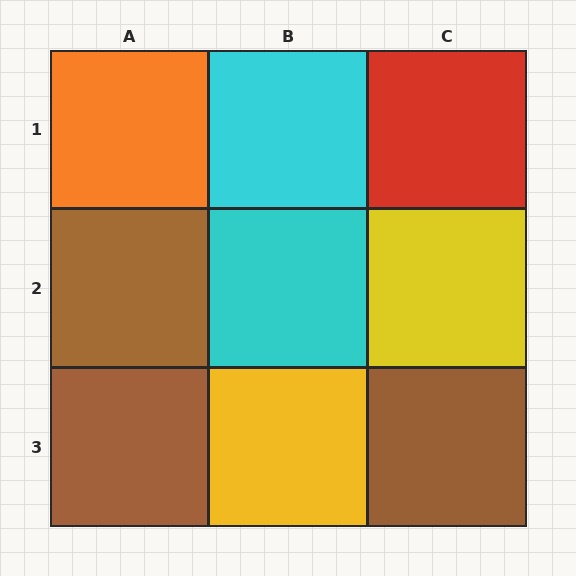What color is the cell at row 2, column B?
Cyan.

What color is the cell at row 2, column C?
Yellow.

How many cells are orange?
1 cell is orange.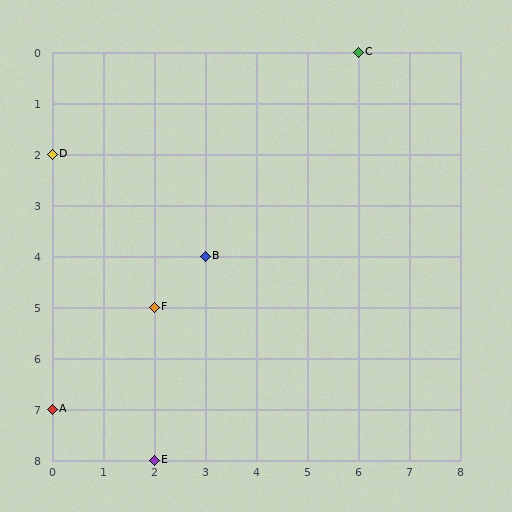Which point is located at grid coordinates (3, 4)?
Point B is at (3, 4).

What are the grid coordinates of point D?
Point D is at grid coordinates (0, 2).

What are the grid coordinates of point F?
Point F is at grid coordinates (2, 5).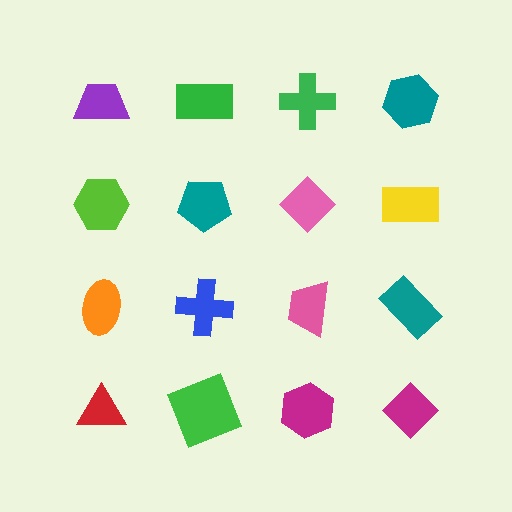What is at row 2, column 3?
A pink diamond.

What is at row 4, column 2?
A green square.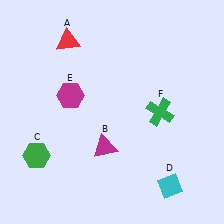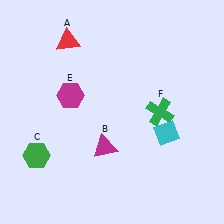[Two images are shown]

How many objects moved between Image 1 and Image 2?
1 object moved between the two images.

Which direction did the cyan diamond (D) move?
The cyan diamond (D) moved up.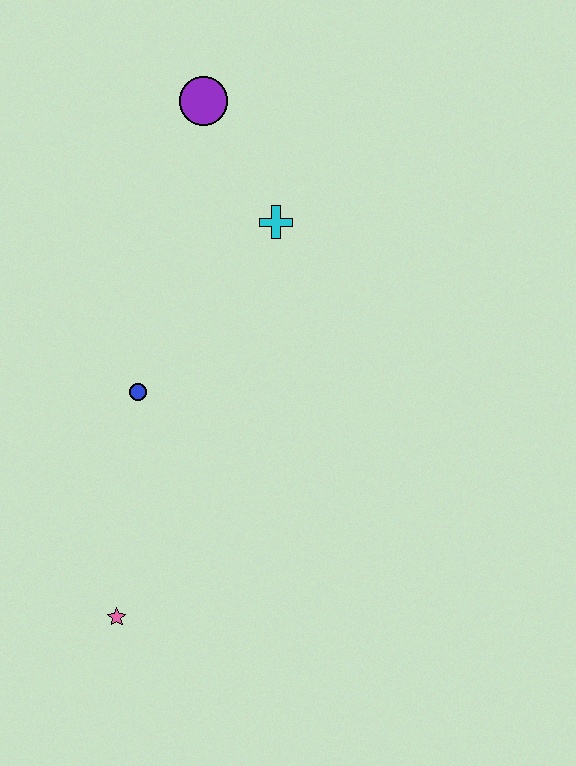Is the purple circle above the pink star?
Yes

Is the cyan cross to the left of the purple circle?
No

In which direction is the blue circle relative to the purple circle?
The blue circle is below the purple circle.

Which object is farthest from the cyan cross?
The pink star is farthest from the cyan cross.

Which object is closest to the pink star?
The blue circle is closest to the pink star.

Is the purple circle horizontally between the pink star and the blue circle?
No